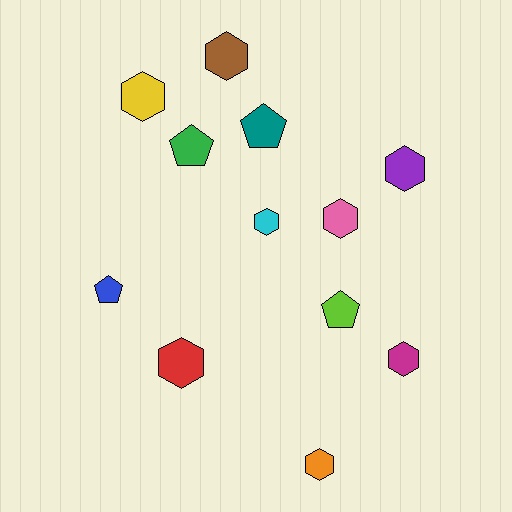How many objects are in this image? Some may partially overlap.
There are 12 objects.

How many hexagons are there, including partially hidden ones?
There are 8 hexagons.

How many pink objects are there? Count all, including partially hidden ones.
There is 1 pink object.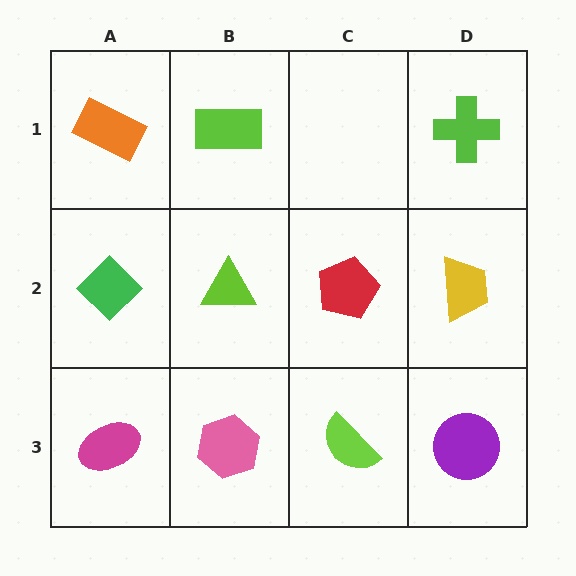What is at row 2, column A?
A green diamond.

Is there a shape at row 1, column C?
No, that cell is empty.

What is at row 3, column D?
A purple circle.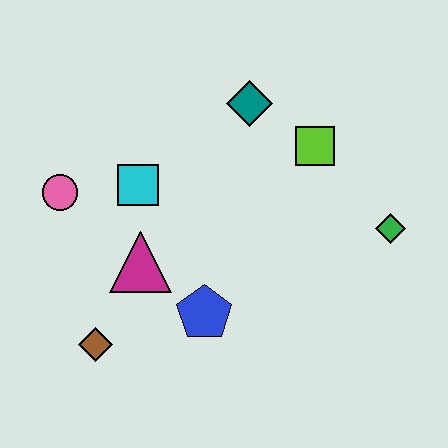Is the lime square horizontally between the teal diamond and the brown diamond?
No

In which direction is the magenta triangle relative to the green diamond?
The magenta triangle is to the left of the green diamond.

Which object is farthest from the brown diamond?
The green diamond is farthest from the brown diamond.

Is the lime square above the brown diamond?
Yes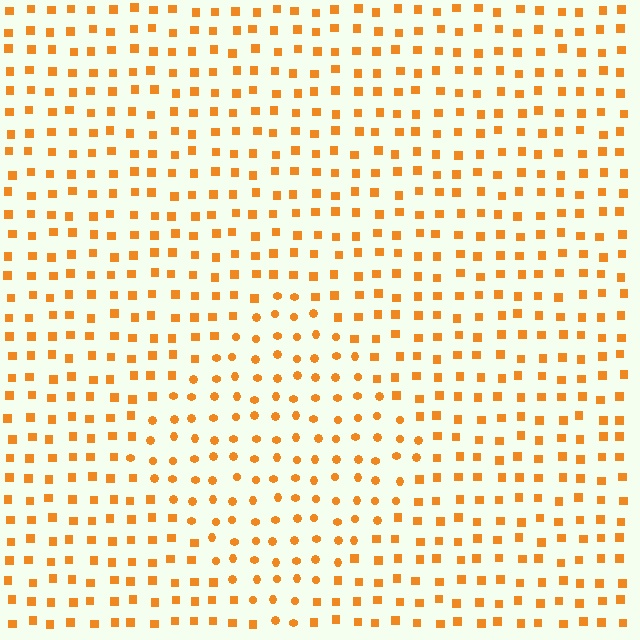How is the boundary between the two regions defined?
The boundary is defined by a change in element shape: circles inside vs. squares outside. All elements share the same color and spacing.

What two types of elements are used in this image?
The image uses circles inside the diamond region and squares outside it.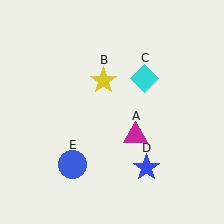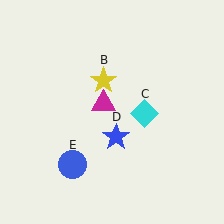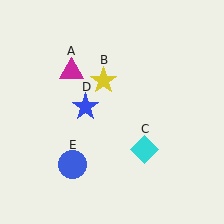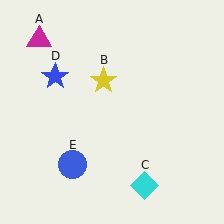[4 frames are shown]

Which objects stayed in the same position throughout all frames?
Yellow star (object B) and blue circle (object E) remained stationary.